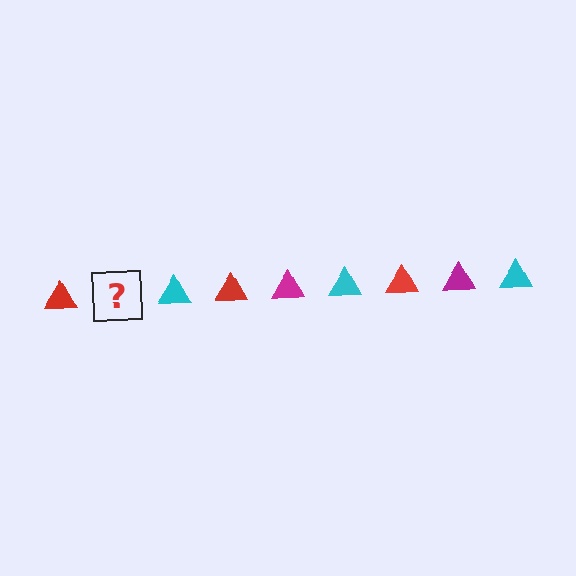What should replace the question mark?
The question mark should be replaced with a magenta triangle.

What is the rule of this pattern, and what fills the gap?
The rule is that the pattern cycles through red, magenta, cyan triangles. The gap should be filled with a magenta triangle.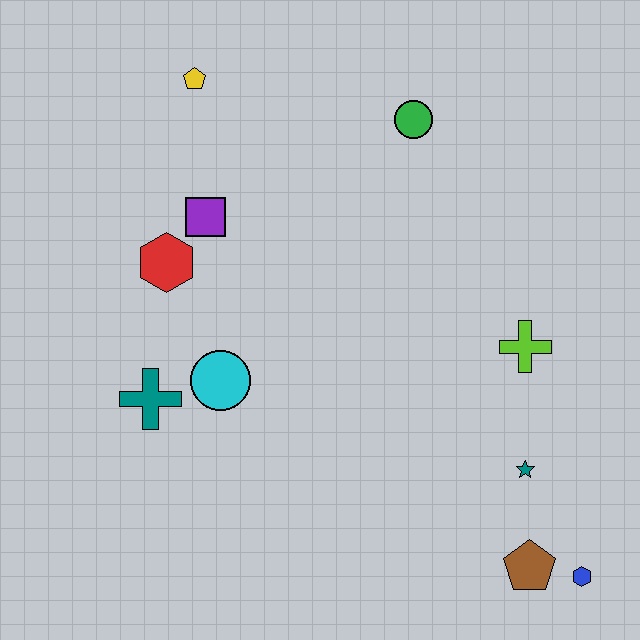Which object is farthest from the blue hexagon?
The yellow pentagon is farthest from the blue hexagon.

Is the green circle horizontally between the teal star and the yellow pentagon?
Yes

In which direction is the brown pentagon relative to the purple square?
The brown pentagon is below the purple square.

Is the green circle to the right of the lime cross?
No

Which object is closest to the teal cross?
The cyan circle is closest to the teal cross.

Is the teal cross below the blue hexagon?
No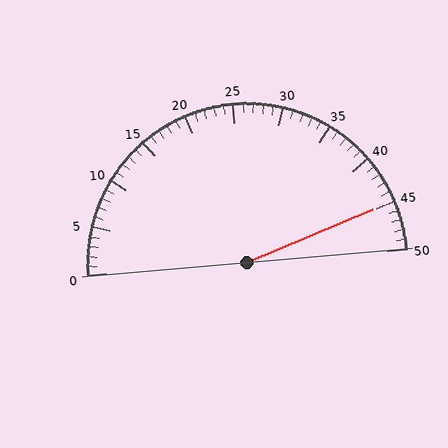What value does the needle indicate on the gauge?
The needle indicates approximately 45.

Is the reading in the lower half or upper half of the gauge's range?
The reading is in the upper half of the range (0 to 50).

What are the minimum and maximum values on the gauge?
The gauge ranges from 0 to 50.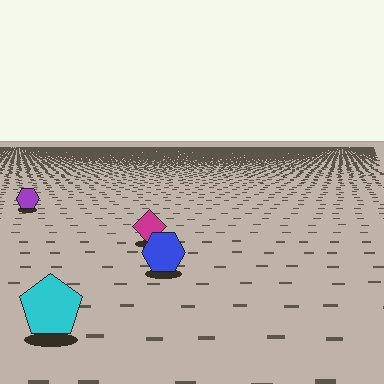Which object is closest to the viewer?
The cyan pentagon is closest. The texture marks near it are larger and more spread out.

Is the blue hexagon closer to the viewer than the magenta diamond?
Yes. The blue hexagon is closer — you can tell from the texture gradient: the ground texture is coarser near it.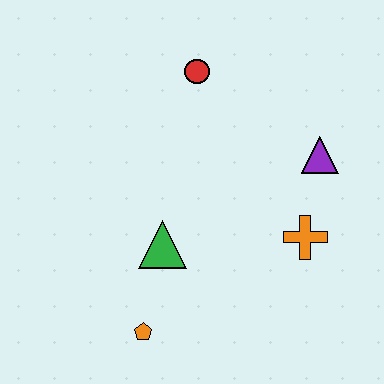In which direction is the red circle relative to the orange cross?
The red circle is above the orange cross.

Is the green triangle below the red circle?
Yes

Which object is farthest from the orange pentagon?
The red circle is farthest from the orange pentagon.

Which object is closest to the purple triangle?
The orange cross is closest to the purple triangle.